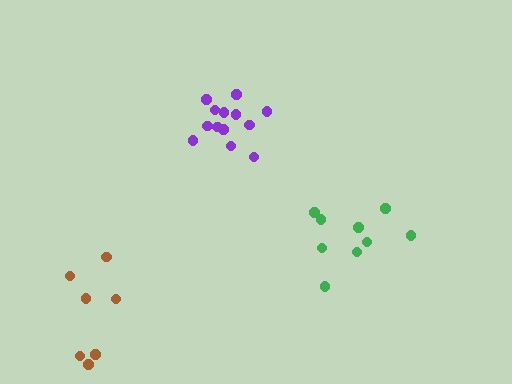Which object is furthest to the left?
The brown cluster is leftmost.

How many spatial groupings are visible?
There are 3 spatial groupings.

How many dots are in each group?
Group 1: 10 dots, Group 2: 13 dots, Group 3: 7 dots (30 total).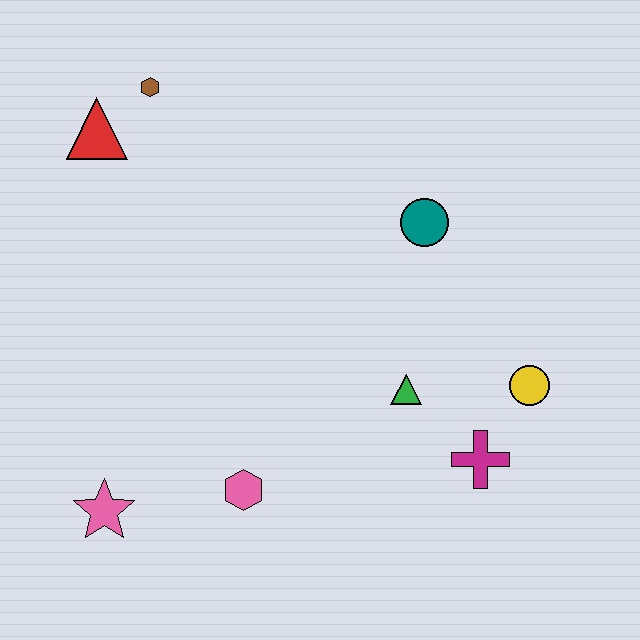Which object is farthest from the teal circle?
The pink star is farthest from the teal circle.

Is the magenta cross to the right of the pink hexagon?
Yes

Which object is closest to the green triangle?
The magenta cross is closest to the green triangle.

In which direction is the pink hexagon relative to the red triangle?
The pink hexagon is below the red triangle.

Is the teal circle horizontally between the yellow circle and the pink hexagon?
Yes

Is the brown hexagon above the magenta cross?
Yes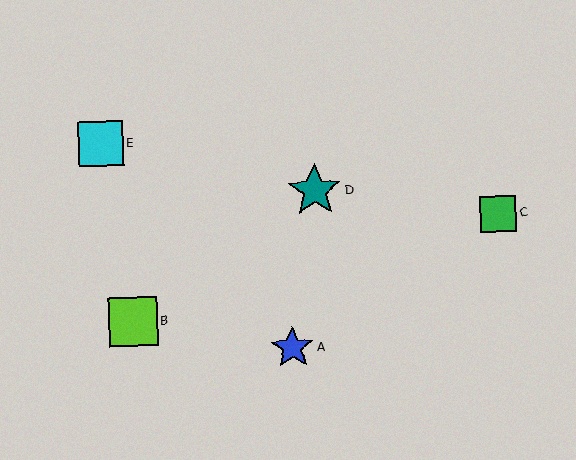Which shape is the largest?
The teal star (labeled D) is the largest.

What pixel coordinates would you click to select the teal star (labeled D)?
Click at (315, 191) to select the teal star D.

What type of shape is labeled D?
Shape D is a teal star.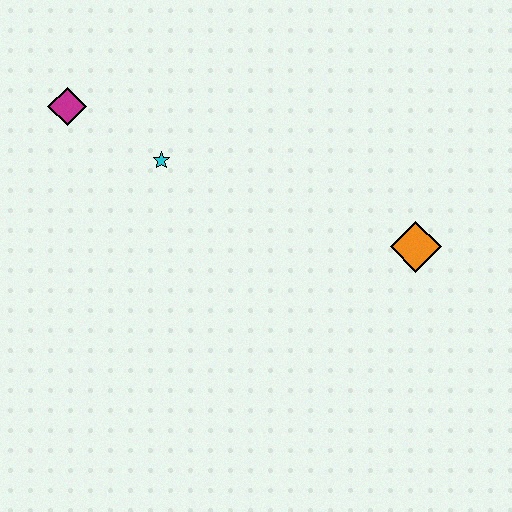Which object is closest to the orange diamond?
The cyan star is closest to the orange diamond.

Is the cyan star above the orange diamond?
Yes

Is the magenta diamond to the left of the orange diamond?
Yes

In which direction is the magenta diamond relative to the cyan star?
The magenta diamond is to the left of the cyan star.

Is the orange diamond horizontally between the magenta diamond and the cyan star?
No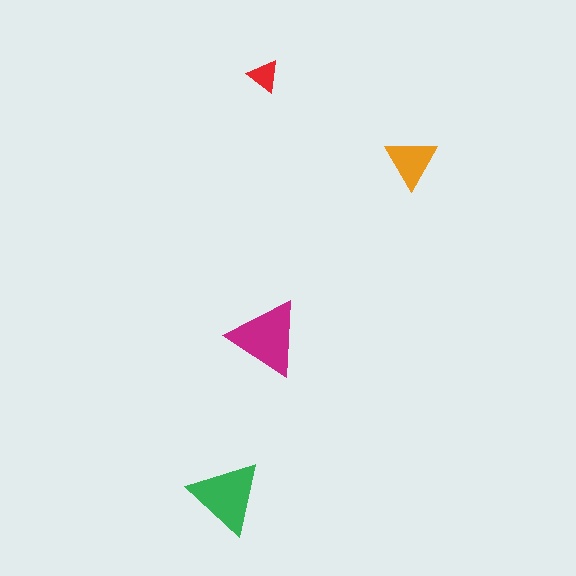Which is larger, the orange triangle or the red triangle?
The orange one.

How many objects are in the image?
There are 4 objects in the image.